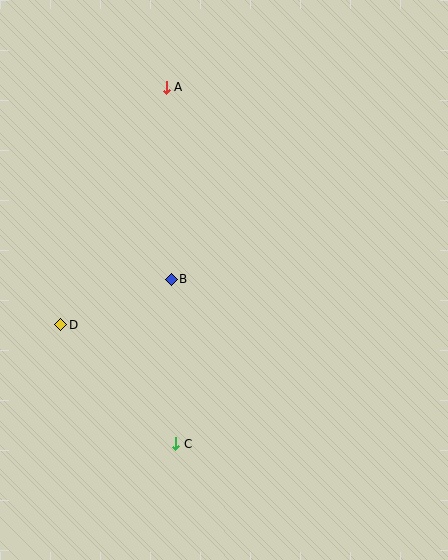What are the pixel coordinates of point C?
Point C is at (176, 444).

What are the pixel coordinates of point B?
Point B is at (171, 279).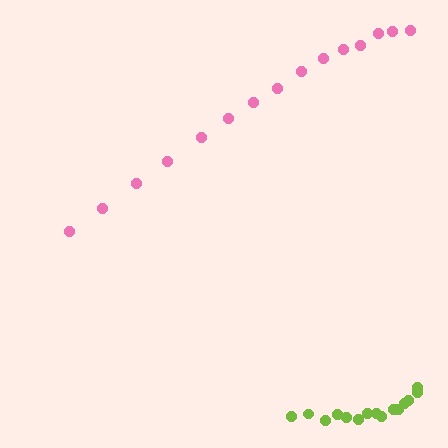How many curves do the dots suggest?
There are 2 distinct paths.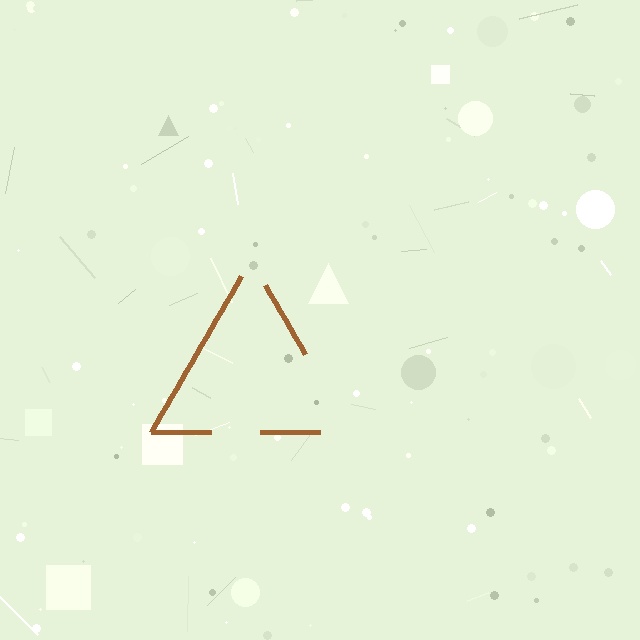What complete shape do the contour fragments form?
The contour fragments form a triangle.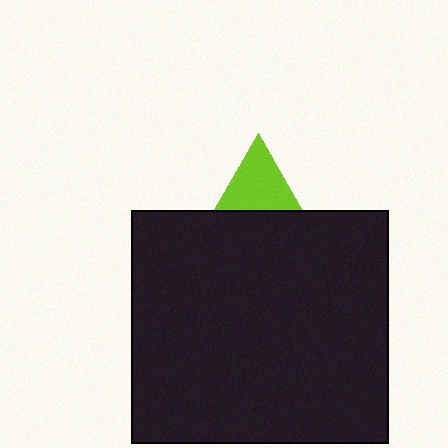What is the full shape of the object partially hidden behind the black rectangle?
The partially hidden object is a lime triangle.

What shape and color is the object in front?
The object in front is a black rectangle.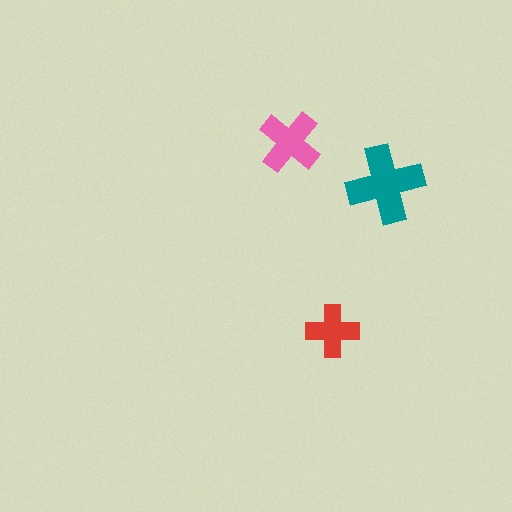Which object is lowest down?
The red cross is bottommost.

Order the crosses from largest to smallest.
the teal one, the pink one, the red one.